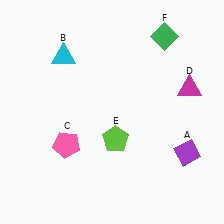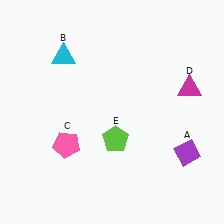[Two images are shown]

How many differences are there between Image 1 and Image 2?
There is 1 difference between the two images.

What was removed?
The green diamond (F) was removed in Image 2.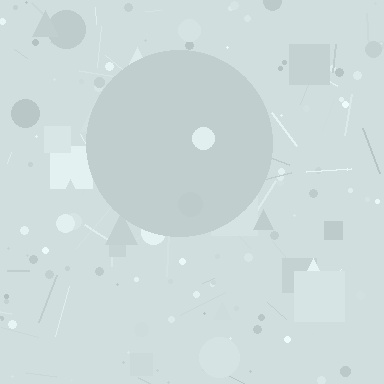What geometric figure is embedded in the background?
A circle is embedded in the background.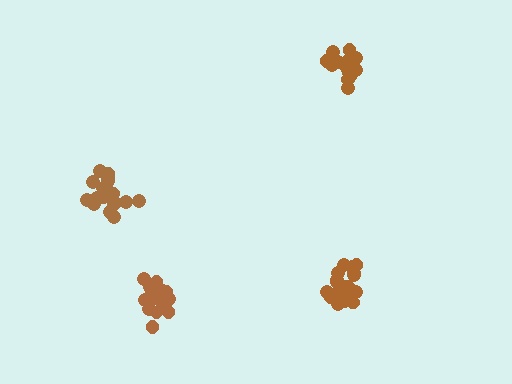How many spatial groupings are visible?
There are 4 spatial groupings.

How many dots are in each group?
Group 1: 18 dots, Group 2: 19 dots, Group 3: 14 dots, Group 4: 20 dots (71 total).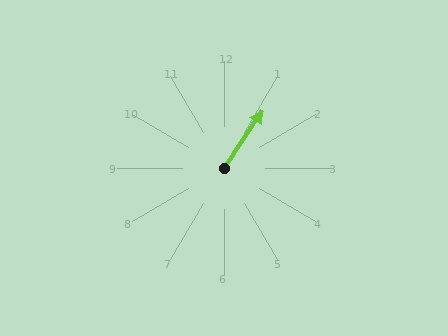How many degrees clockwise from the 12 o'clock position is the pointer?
Approximately 34 degrees.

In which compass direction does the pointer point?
Northeast.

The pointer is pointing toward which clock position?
Roughly 1 o'clock.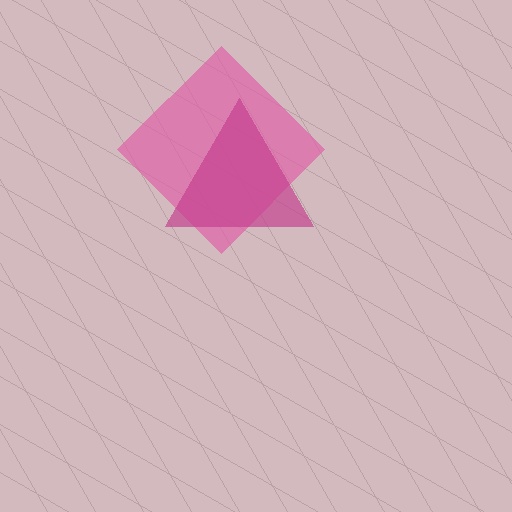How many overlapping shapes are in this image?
There are 2 overlapping shapes in the image.